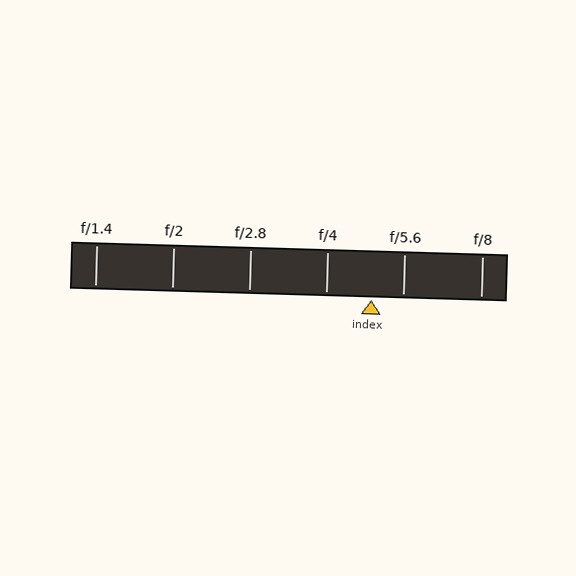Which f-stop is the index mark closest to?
The index mark is closest to f/5.6.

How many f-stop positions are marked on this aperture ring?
There are 6 f-stop positions marked.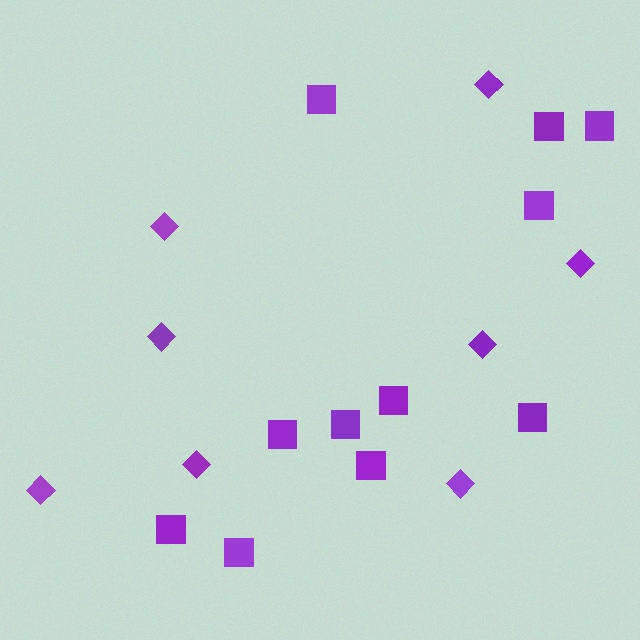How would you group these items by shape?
There are 2 groups: one group of diamonds (8) and one group of squares (11).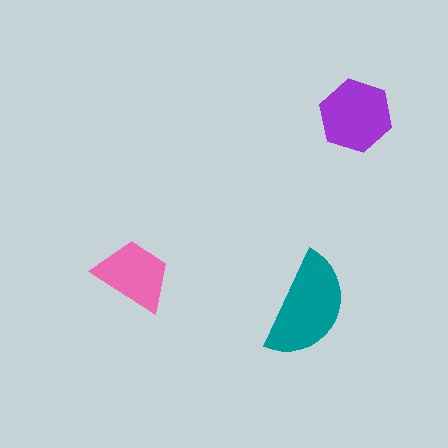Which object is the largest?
The teal semicircle.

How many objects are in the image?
There are 3 objects in the image.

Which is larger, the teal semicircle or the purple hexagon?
The teal semicircle.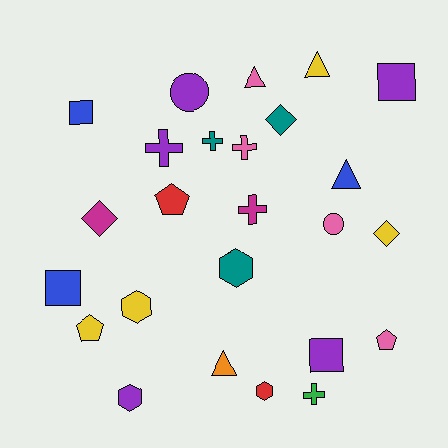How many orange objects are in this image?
There is 1 orange object.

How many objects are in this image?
There are 25 objects.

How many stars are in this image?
There are no stars.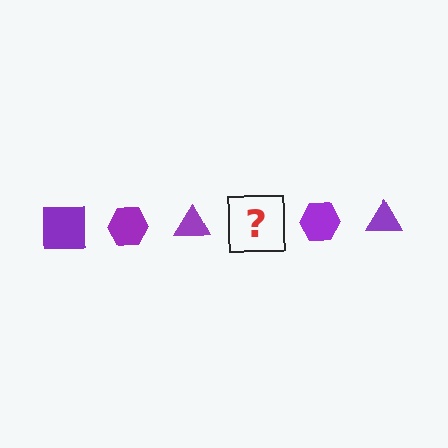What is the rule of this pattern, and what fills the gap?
The rule is that the pattern cycles through square, hexagon, triangle shapes in purple. The gap should be filled with a purple square.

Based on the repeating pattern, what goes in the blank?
The blank should be a purple square.